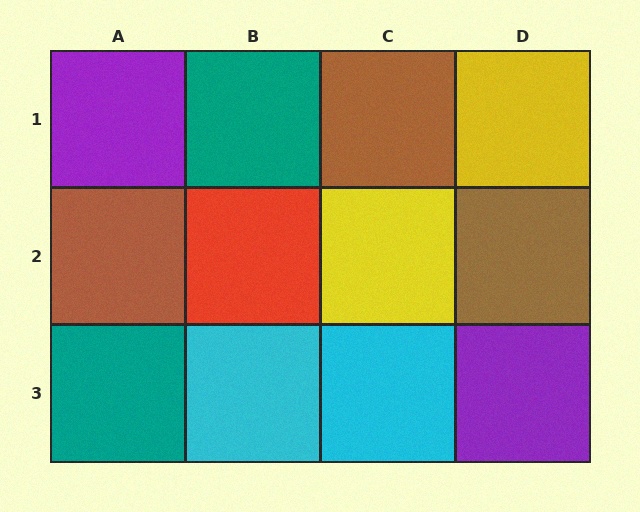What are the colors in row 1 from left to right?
Purple, teal, brown, yellow.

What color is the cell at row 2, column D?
Brown.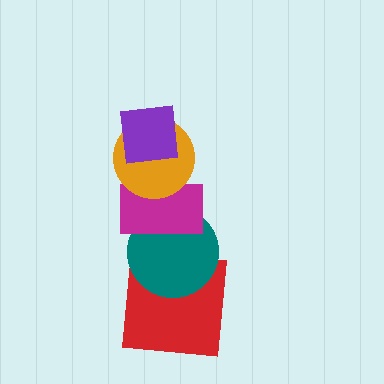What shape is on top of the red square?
The teal circle is on top of the red square.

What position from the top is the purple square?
The purple square is 1st from the top.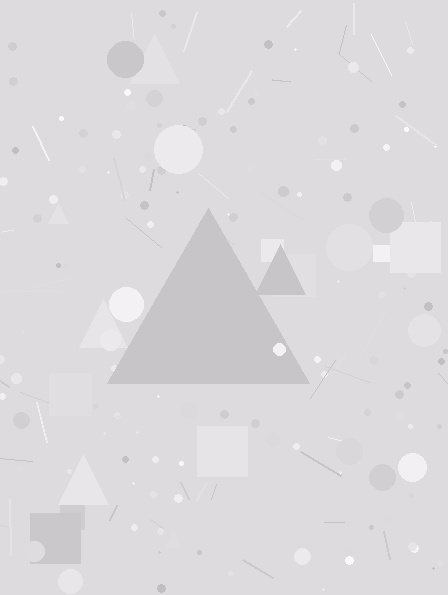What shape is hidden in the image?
A triangle is hidden in the image.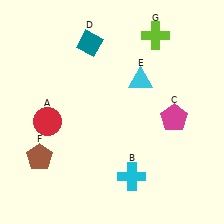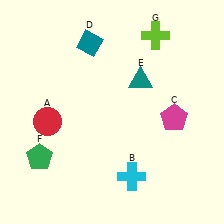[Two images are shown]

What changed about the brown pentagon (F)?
In Image 1, F is brown. In Image 2, it changed to green.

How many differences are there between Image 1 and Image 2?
There are 2 differences between the two images.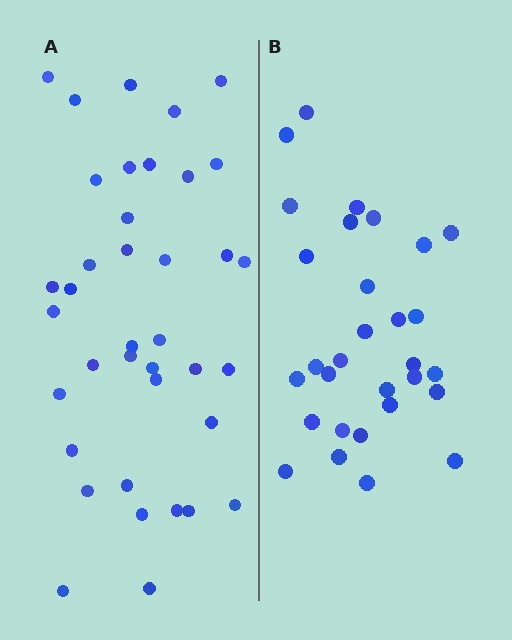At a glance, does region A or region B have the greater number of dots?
Region A (the left region) has more dots.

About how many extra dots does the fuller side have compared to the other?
Region A has roughly 8 or so more dots than region B.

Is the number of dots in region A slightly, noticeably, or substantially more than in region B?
Region A has noticeably more, but not dramatically so. The ratio is roughly 1.3 to 1.